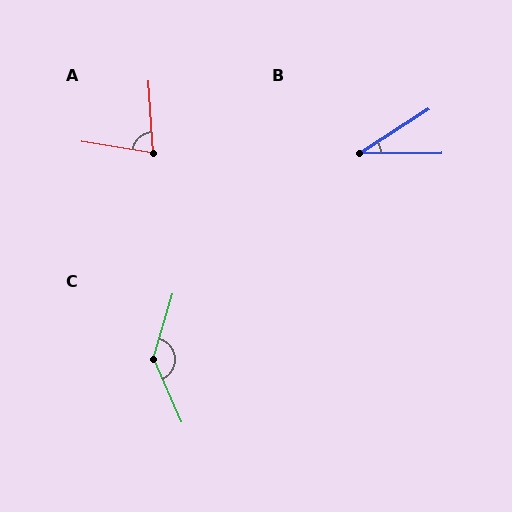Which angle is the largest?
C, at approximately 140 degrees.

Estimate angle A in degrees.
Approximately 77 degrees.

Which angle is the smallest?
B, at approximately 32 degrees.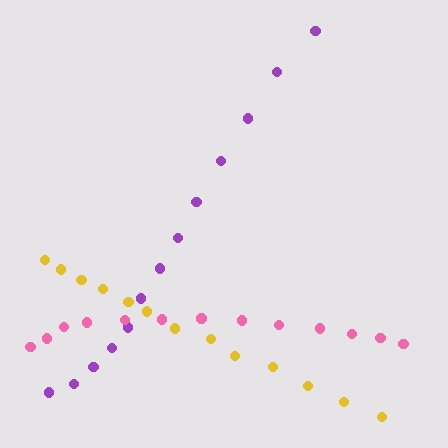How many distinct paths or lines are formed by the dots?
There are 3 distinct paths.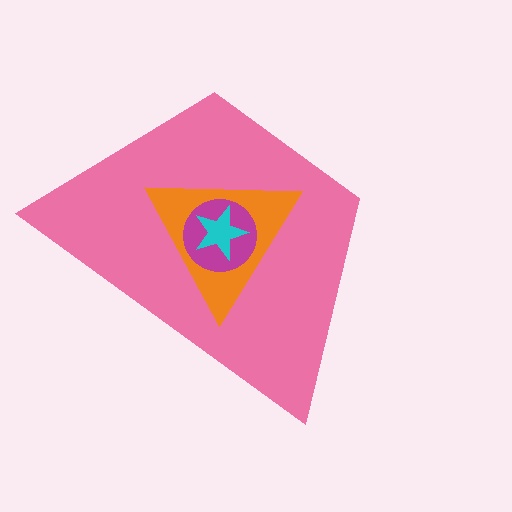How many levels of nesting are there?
4.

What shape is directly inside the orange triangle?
The magenta circle.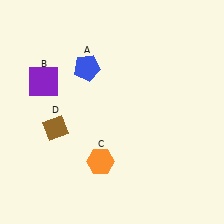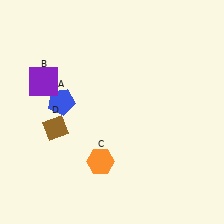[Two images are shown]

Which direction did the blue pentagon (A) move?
The blue pentagon (A) moved down.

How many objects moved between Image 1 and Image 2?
1 object moved between the two images.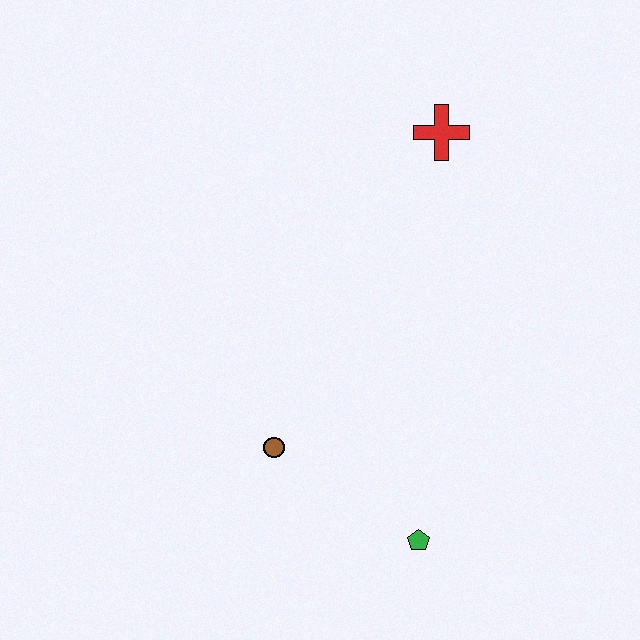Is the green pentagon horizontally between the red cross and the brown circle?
Yes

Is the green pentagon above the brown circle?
No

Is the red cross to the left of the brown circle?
No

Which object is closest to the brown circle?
The green pentagon is closest to the brown circle.